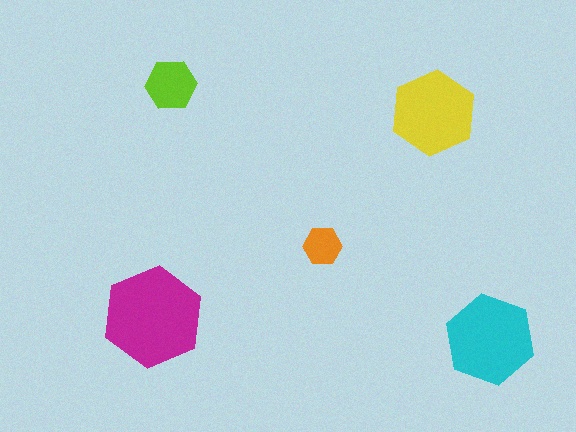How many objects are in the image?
There are 5 objects in the image.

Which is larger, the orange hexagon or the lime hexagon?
The lime one.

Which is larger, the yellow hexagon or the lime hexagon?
The yellow one.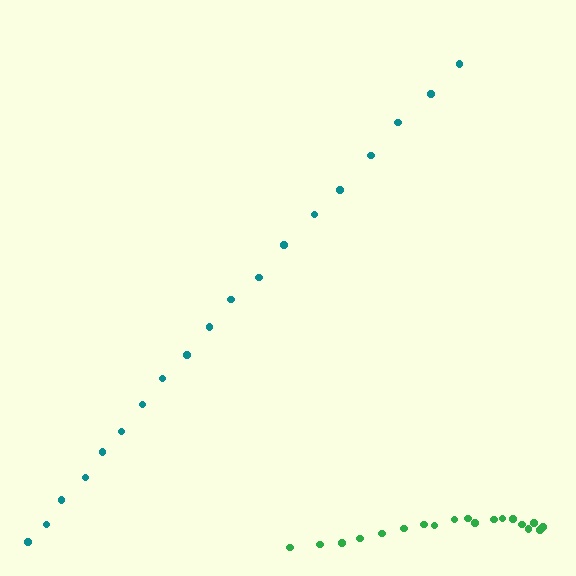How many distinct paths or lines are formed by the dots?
There are 2 distinct paths.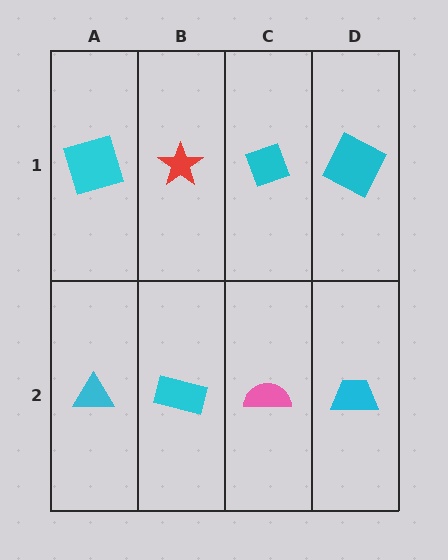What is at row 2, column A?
A cyan triangle.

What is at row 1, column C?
A cyan diamond.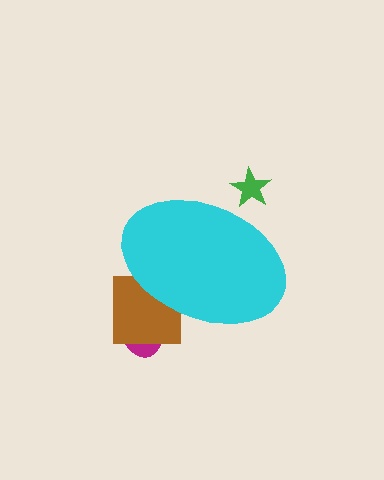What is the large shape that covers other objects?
A cyan ellipse.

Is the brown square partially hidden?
Yes, the brown square is partially hidden behind the cyan ellipse.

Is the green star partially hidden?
Yes, the green star is partially hidden behind the cyan ellipse.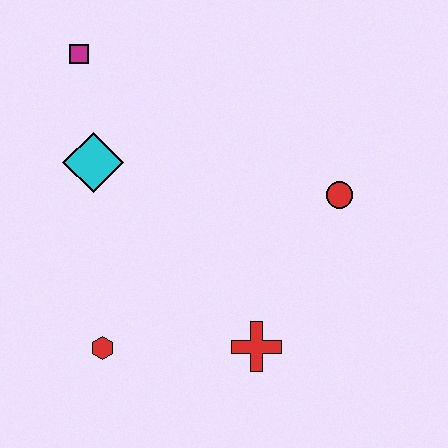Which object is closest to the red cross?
The red hexagon is closest to the red cross.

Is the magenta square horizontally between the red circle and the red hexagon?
No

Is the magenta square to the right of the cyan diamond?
No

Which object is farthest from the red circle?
The magenta square is farthest from the red circle.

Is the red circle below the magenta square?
Yes